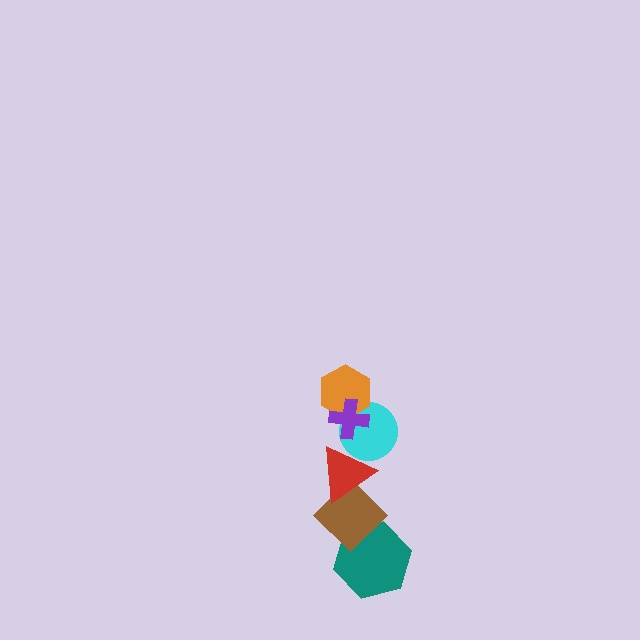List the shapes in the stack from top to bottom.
From top to bottom: the purple cross, the orange hexagon, the cyan circle, the red triangle, the brown diamond, the teal hexagon.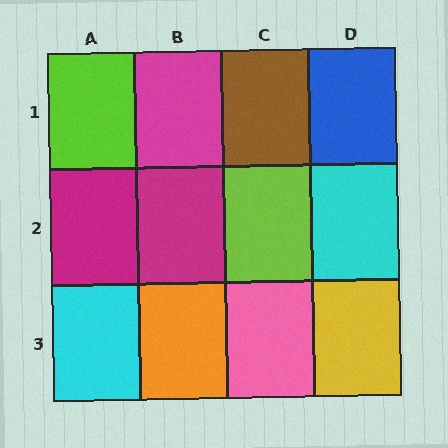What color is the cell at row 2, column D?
Cyan.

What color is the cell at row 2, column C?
Lime.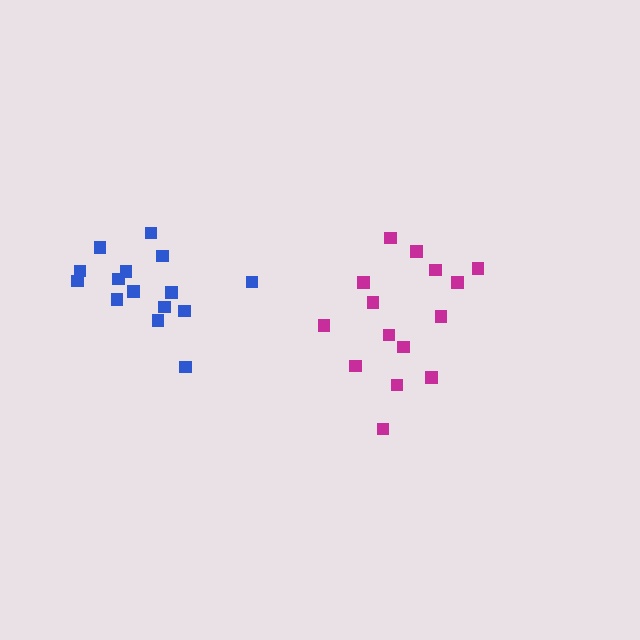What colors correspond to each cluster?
The clusters are colored: magenta, blue.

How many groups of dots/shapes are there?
There are 2 groups.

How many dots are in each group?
Group 1: 15 dots, Group 2: 15 dots (30 total).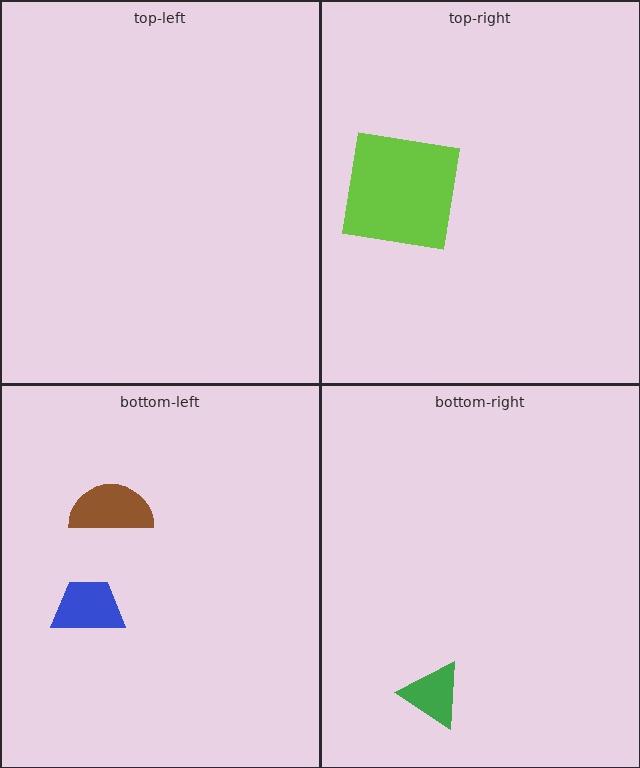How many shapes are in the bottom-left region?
2.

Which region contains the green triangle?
The bottom-right region.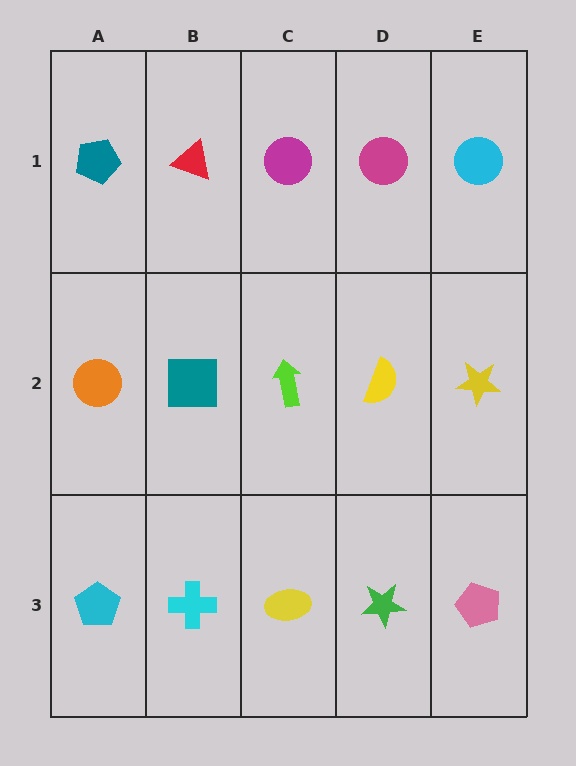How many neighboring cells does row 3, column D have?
3.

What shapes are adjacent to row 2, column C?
A magenta circle (row 1, column C), a yellow ellipse (row 3, column C), a teal square (row 2, column B), a yellow semicircle (row 2, column D).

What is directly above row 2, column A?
A teal pentagon.